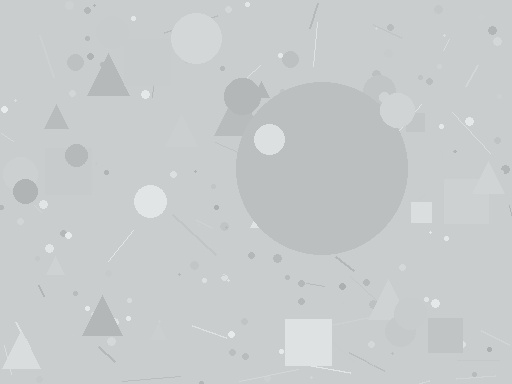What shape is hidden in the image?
A circle is hidden in the image.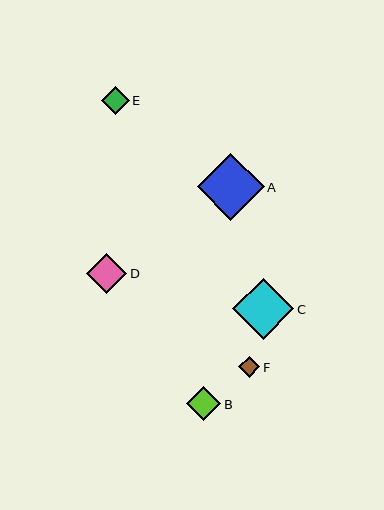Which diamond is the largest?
Diamond A is the largest with a size of approximately 67 pixels.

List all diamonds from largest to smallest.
From largest to smallest: A, C, D, B, E, F.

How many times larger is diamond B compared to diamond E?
Diamond B is approximately 1.2 times the size of diamond E.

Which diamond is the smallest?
Diamond F is the smallest with a size of approximately 21 pixels.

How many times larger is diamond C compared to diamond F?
Diamond C is approximately 2.9 times the size of diamond F.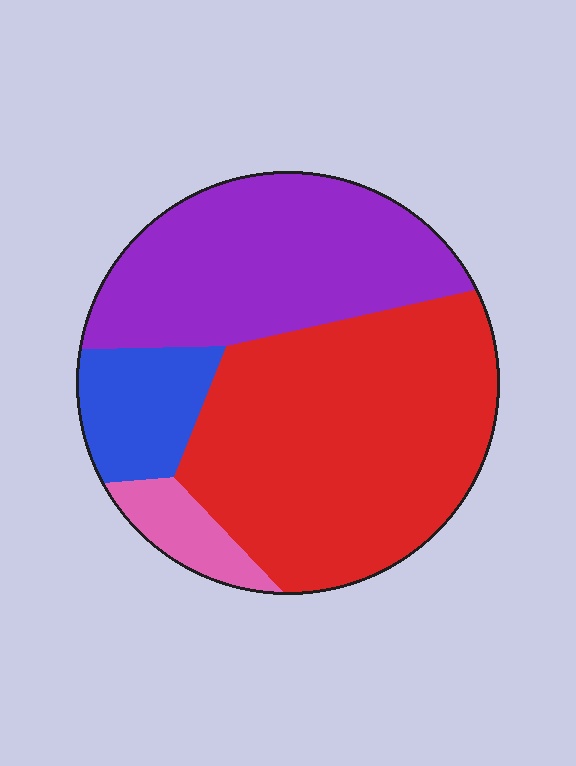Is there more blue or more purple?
Purple.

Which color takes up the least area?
Pink, at roughly 5%.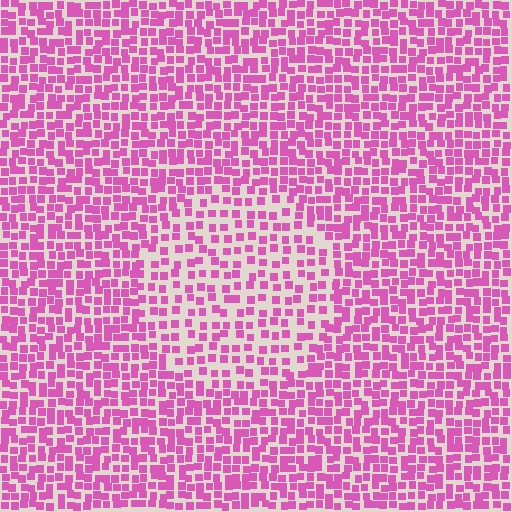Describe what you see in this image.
The image contains small pink elements arranged at two different densities. A circle-shaped region is visible where the elements are less densely packed than the surrounding area.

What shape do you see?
I see a circle.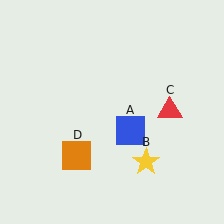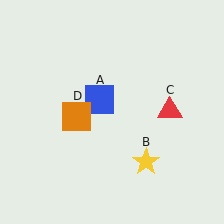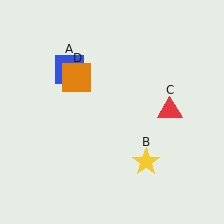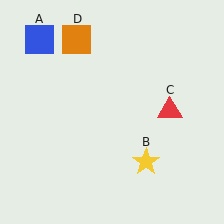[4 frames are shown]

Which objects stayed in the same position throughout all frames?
Yellow star (object B) and red triangle (object C) remained stationary.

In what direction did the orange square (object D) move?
The orange square (object D) moved up.